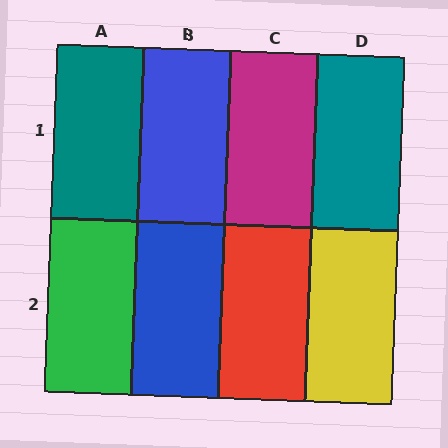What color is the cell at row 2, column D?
Yellow.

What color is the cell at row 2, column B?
Blue.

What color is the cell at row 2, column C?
Red.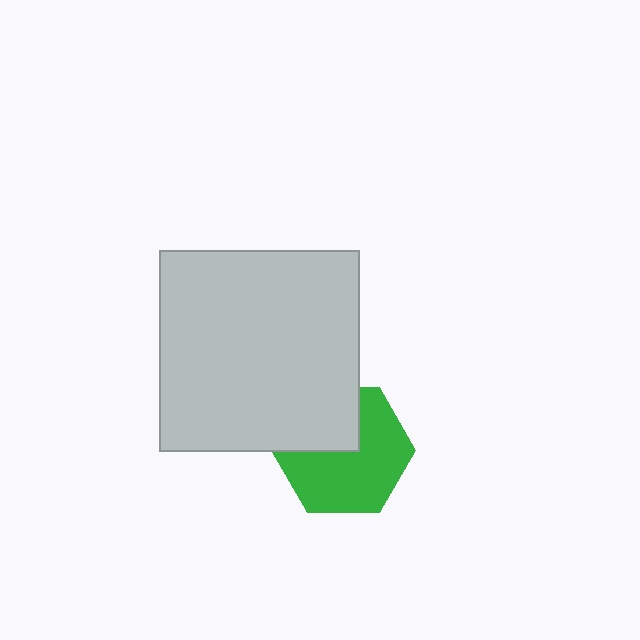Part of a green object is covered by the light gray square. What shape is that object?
It is a hexagon.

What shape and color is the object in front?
The object in front is a light gray square.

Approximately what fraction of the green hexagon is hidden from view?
Roughly 33% of the green hexagon is hidden behind the light gray square.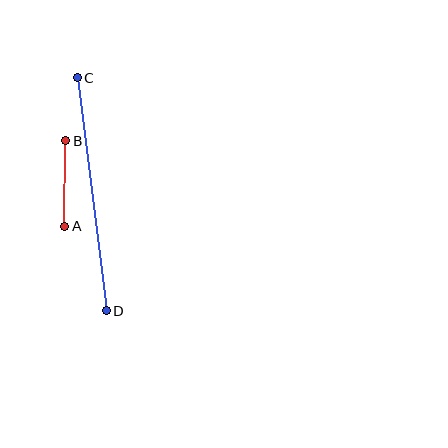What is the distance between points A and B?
The distance is approximately 85 pixels.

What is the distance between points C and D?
The distance is approximately 235 pixels.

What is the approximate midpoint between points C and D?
The midpoint is at approximately (92, 194) pixels.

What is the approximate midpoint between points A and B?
The midpoint is at approximately (65, 183) pixels.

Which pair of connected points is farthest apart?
Points C and D are farthest apart.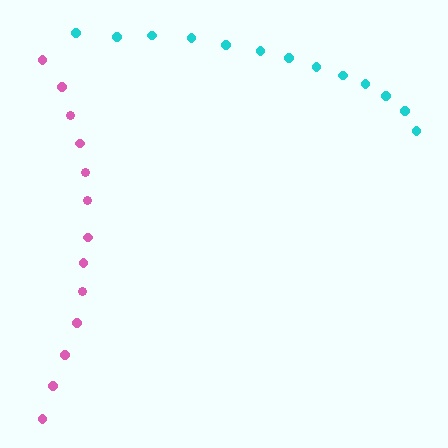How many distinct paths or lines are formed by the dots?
There are 2 distinct paths.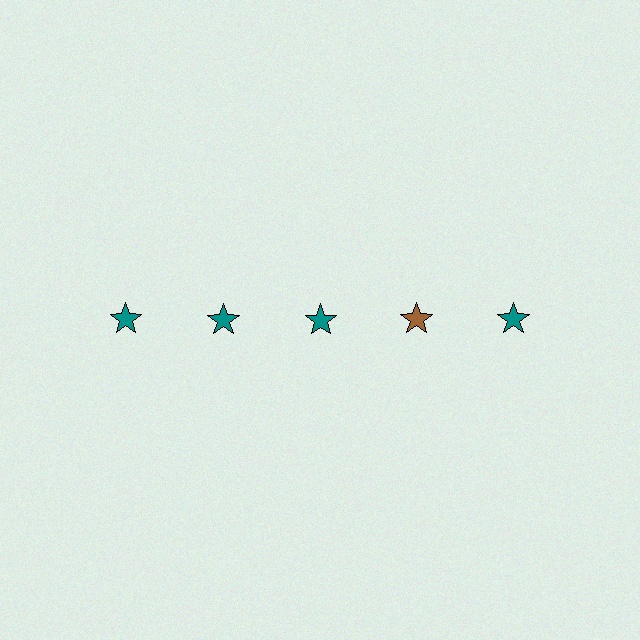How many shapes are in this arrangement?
There are 5 shapes arranged in a grid pattern.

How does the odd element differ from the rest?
It has a different color: brown instead of teal.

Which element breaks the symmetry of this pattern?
The brown star in the top row, second from right column breaks the symmetry. All other shapes are teal stars.